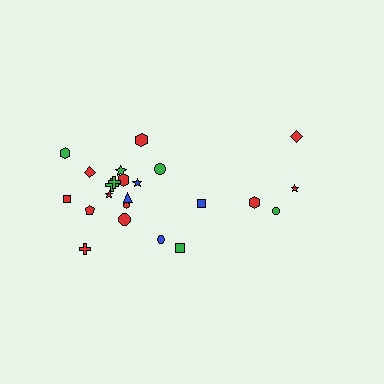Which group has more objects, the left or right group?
The left group.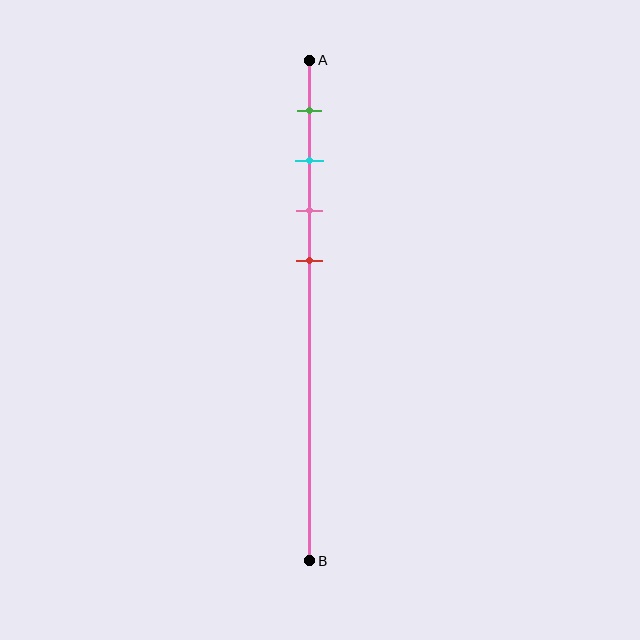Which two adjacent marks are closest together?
The cyan and pink marks are the closest adjacent pair.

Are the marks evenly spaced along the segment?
Yes, the marks are approximately evenly spaced.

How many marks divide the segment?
There are 4 marks dividing the segment.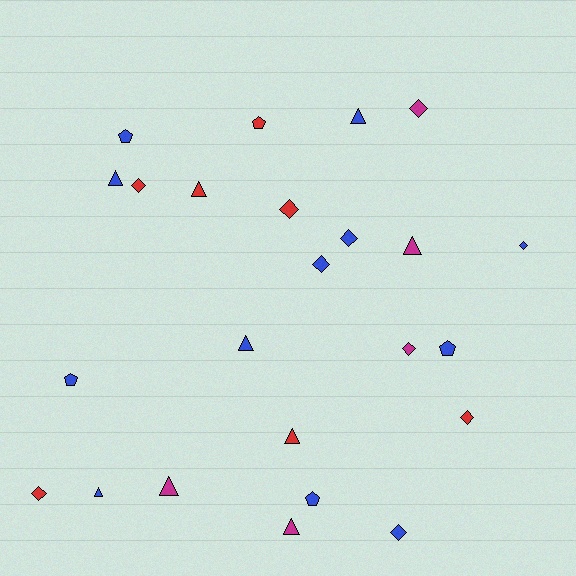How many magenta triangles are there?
There are 3 magenta triangles.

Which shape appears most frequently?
Diamond, with 10 objects.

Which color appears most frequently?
Blue, with 12 objects.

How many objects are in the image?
There are 24 objects.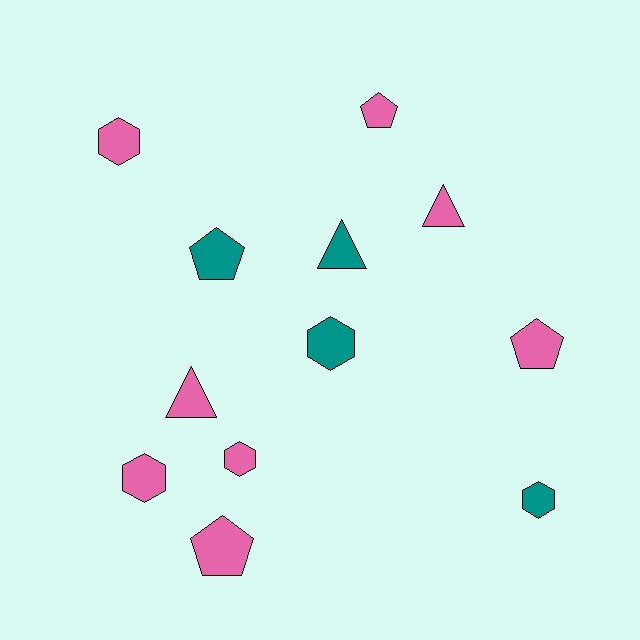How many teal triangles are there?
There is 1 teal triangle.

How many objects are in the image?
There are 12 objects.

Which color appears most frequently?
Pink, with 8 objects.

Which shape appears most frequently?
Hexagon, with 5 objects.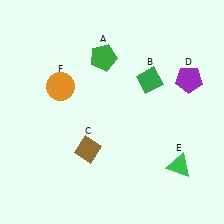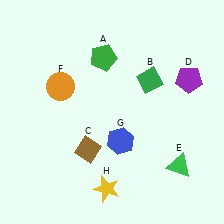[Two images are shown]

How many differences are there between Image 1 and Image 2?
There are 2 differences between the two images.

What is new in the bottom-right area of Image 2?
A blue hexagon (G) was added in the bottom-right area of Image 2.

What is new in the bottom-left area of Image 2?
A yellow star (H) was added in the bottom-left area of Image 2.